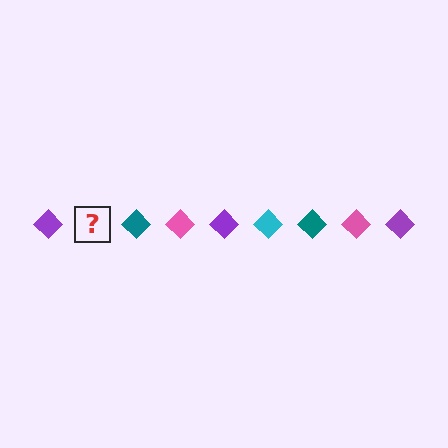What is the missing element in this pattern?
The missing element is a cyan diamond.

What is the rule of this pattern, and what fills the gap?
The rule is that the pattern cycles through purple, cyan, teal, pink diamonds. The gap should be filled with a cyan diamond.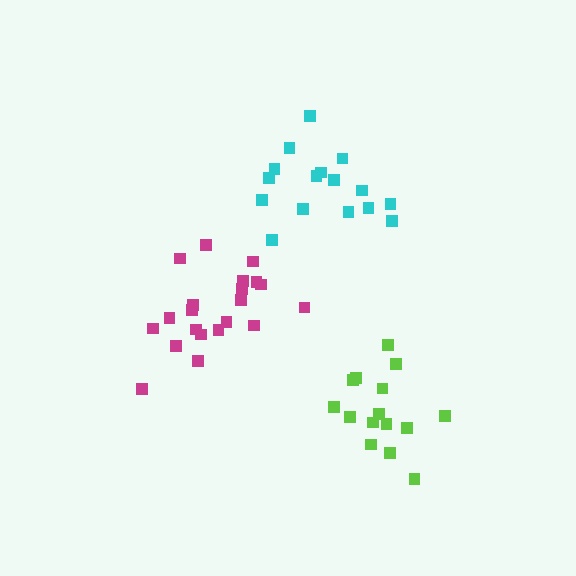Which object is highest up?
The cyan cluster is topmost.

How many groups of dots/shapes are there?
There are 3 groups.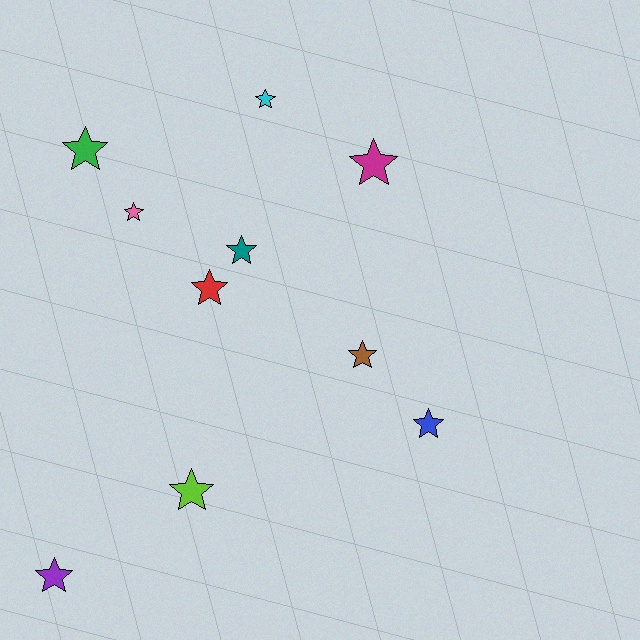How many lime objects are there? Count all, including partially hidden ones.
There is 1 lime object.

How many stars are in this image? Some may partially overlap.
There are 10 stars.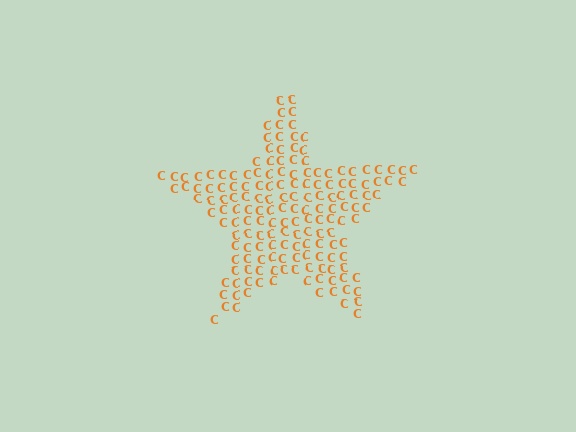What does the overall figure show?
The overall figure shows a star.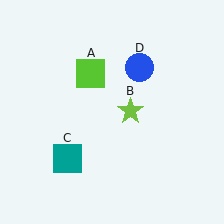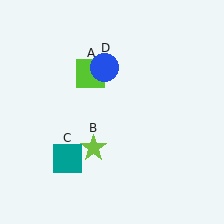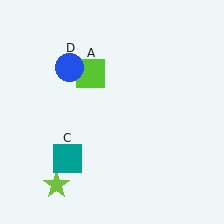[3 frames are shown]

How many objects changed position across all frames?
2 objects changed position: lime star (object B), blue circle (object D).